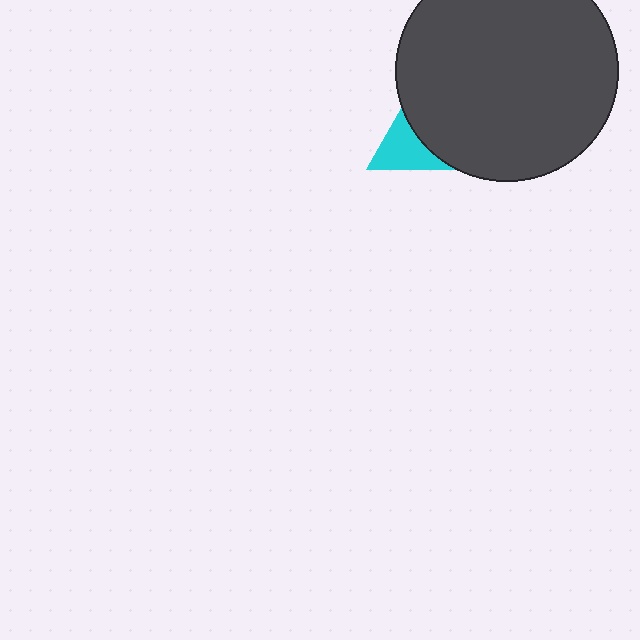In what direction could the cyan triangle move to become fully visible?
The cyan triangle could move left. That would shift it out from behind the dark gray circle entirely.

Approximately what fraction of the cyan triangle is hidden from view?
Roughly 64% of the cyan triangle is hidden behind the dark gray circle.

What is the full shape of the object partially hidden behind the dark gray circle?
The partially hidden object is a cyan triangle.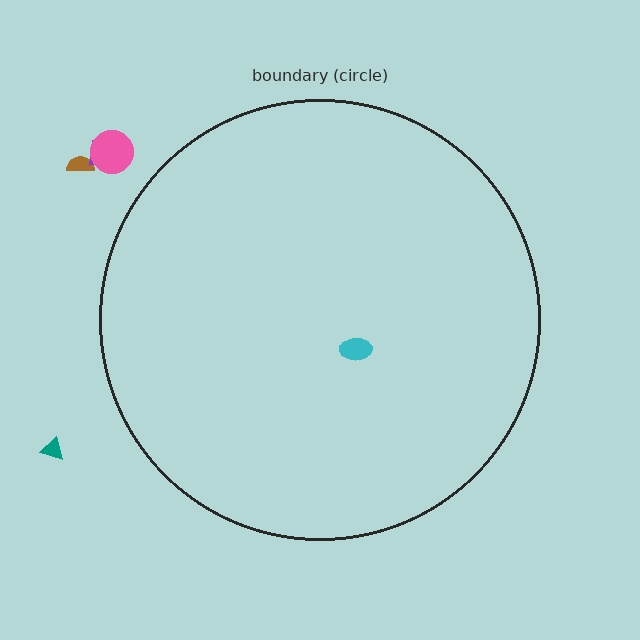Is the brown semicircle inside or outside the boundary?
Outside.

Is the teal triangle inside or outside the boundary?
Outside.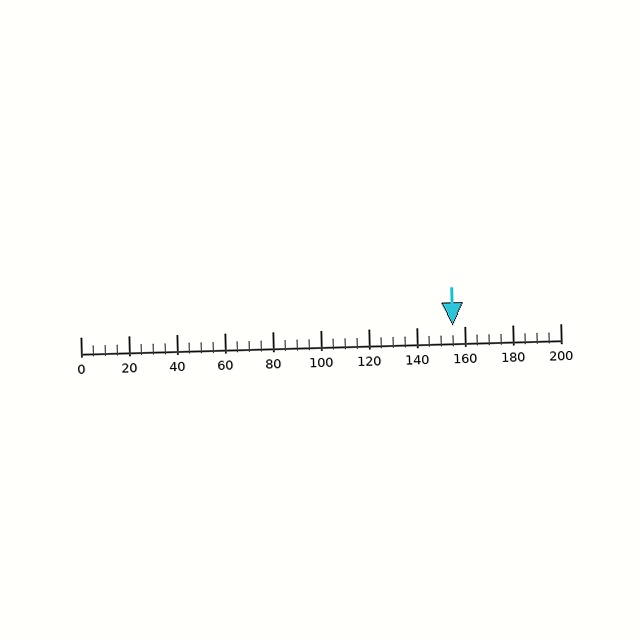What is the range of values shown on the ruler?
The ruler shows values from 0 to 200.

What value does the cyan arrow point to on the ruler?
The cyan arrow points to approximately 155.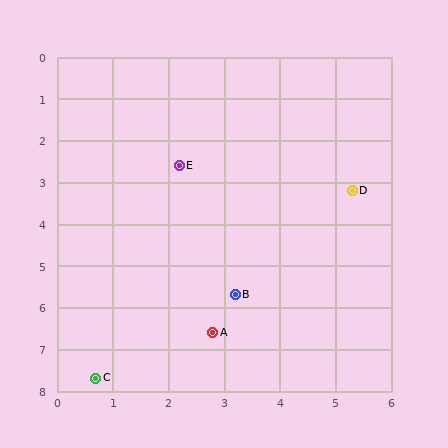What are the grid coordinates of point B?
Point B is at approximately (3.2, 5.7).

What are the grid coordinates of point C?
Point C is at approximately (0.7, 7.7).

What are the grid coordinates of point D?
Point D is at approximately (5.3, 3.2).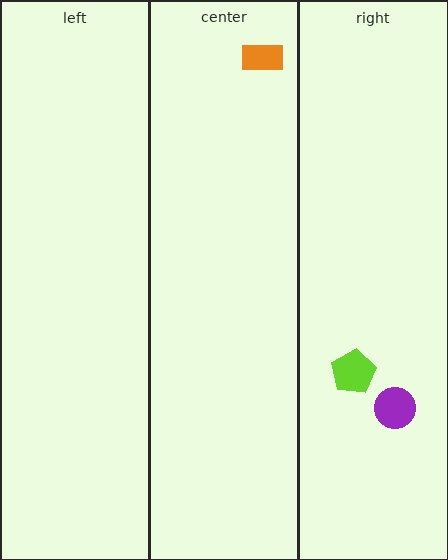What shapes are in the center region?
The orange rectangle.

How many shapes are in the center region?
1.